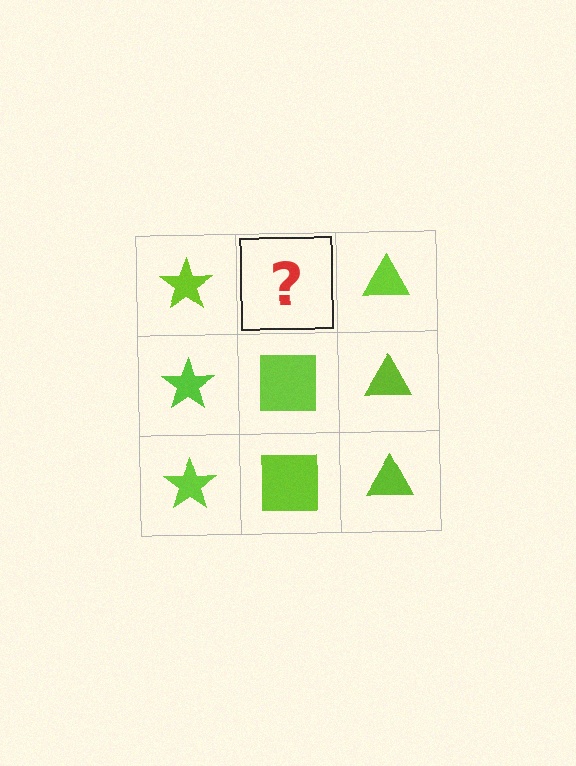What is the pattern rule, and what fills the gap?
The rule is that each column has a consistent shape. The gap should be filled with a lime square.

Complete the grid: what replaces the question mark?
The question mark should be replaced with a lime square.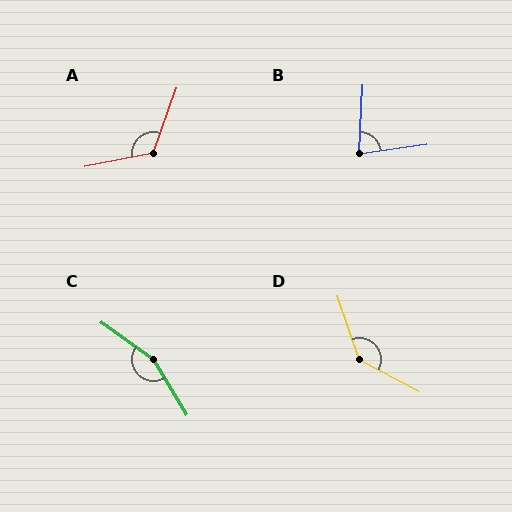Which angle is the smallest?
B, at approximately 80 degrees.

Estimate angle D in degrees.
Approximately 137 degrees.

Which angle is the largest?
C, at approximately 157 degrees.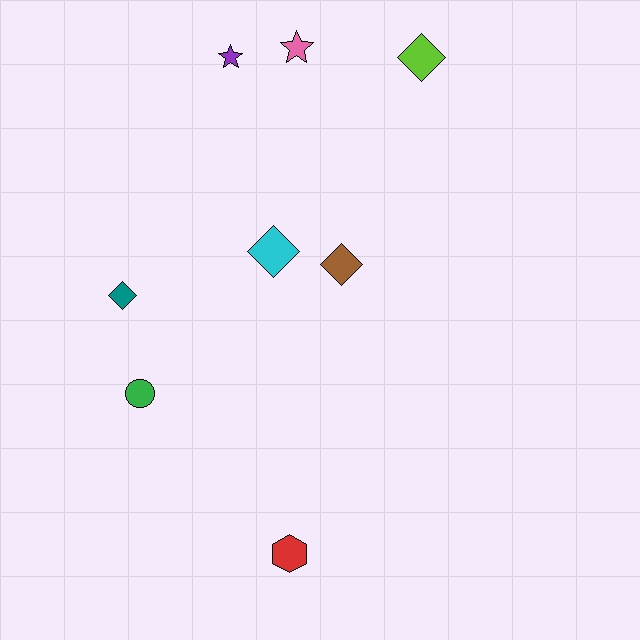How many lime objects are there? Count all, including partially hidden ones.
There is 1 lime object.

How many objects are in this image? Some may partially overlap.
There are 8 objects.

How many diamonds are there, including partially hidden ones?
There are 4 diamonds.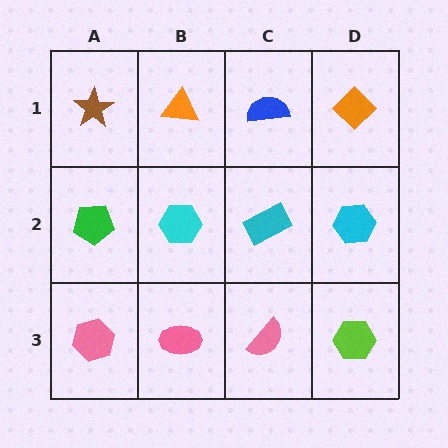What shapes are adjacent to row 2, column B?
An orange triangle (row 1, column B), a pink ellipse (row 3, column B), a green pentagon (row 2, column A), a cyan rectangle (row 2, column C).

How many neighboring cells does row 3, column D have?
2.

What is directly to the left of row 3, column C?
A pink ellipse.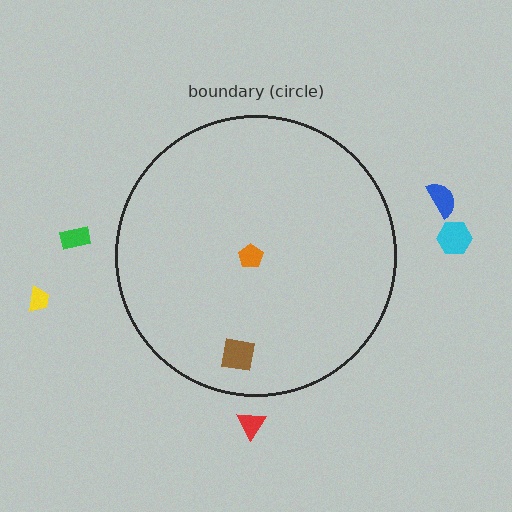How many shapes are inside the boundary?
2 inside, 5 outside.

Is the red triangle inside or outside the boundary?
Outside.